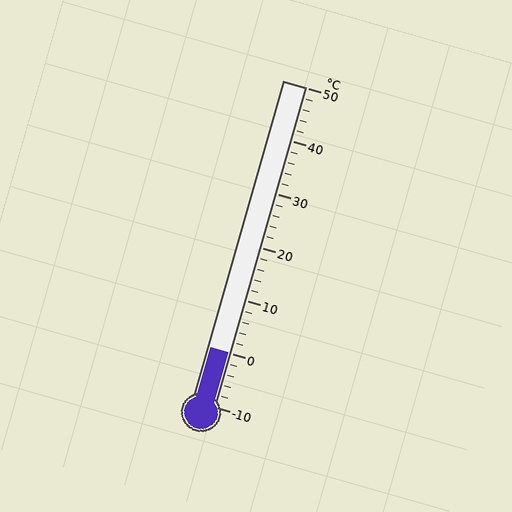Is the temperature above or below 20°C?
The temperature is below 20°C.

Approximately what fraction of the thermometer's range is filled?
The thermometer is filled to approximately 15% of its range.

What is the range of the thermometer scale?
The thermometer scale ranges from -10°C to 50°C.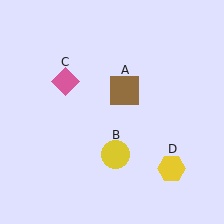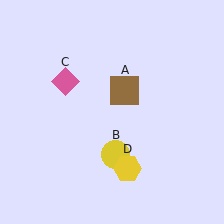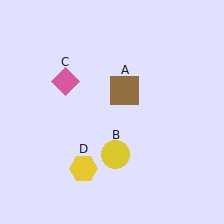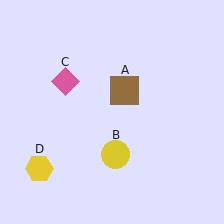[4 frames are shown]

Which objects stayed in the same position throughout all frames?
Brown square (object A) and yellow circle (object B) and pink diamond (object C) remained stationary.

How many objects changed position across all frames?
1 object changed position: yellow hexagon (object D).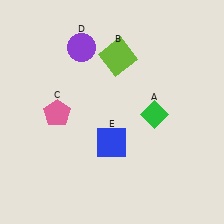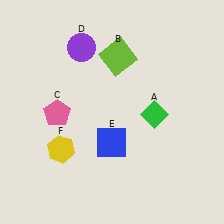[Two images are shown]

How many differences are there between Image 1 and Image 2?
There is 1 difference between the two images.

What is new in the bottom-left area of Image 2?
A yellow hexagon (F) was added in the bottom-left area of Image 2.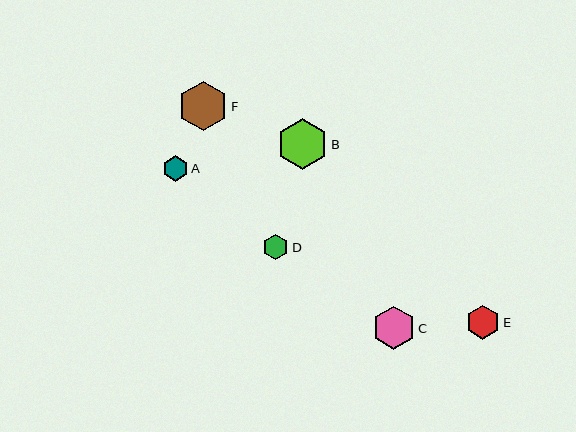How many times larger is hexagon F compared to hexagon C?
Hexagon F is approximately 1.1 times the size of hexagon C.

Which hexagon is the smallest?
Hexagon D is the smallest with a size of approximately 25 pixels.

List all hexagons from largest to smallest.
From largest to smallest: B, F, C, E, A, D.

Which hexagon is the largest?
Hexagon B is the largest with a size of approximately 51 pixels.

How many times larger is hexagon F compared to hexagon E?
Hexagon F is approximately 1.5 times the size of hexagon E.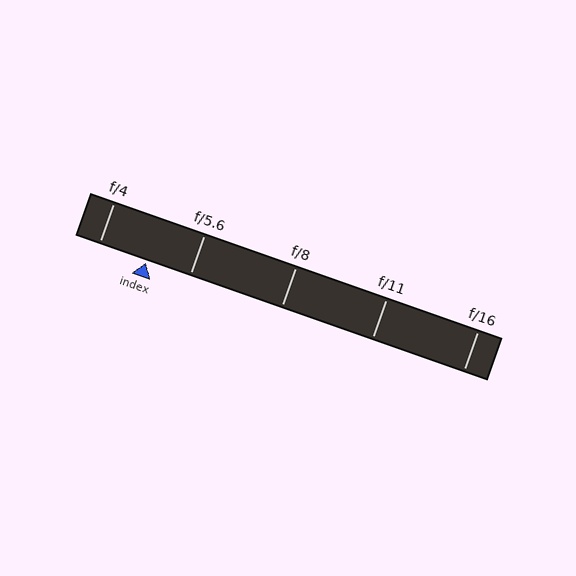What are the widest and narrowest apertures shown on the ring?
The widest aperture shown is f/4 and the narrowest is f/16.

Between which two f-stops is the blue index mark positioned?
The index mark is between f/4 and f/5.6.